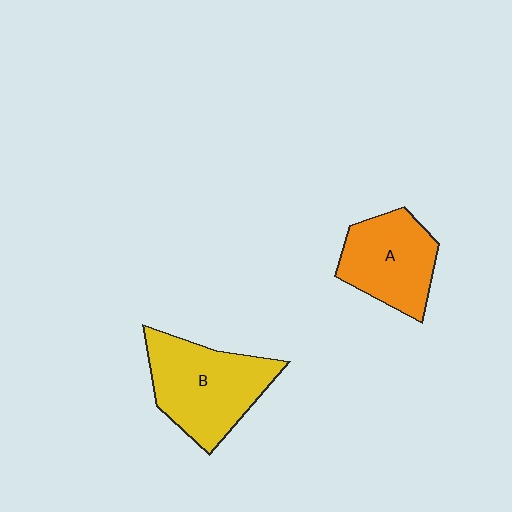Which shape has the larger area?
Shape B (yellow).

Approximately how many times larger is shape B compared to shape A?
Approximately 1.3 times.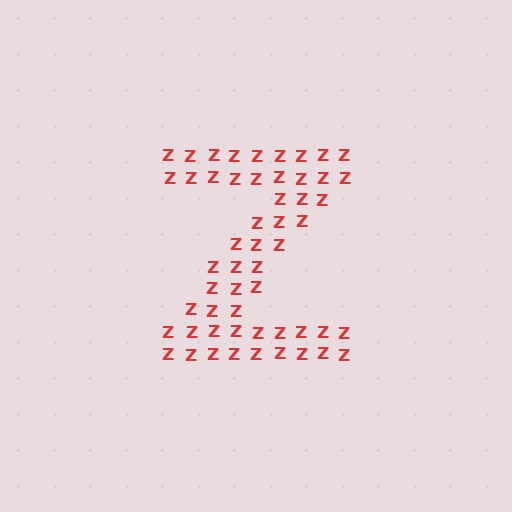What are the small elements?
The small elements are letter Z's.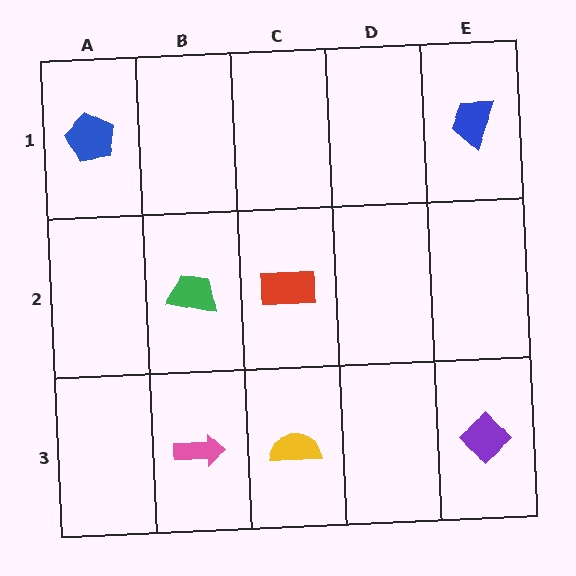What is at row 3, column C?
A yellow semicircle.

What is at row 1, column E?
A blue trapezoid.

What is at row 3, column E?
A purple diamond.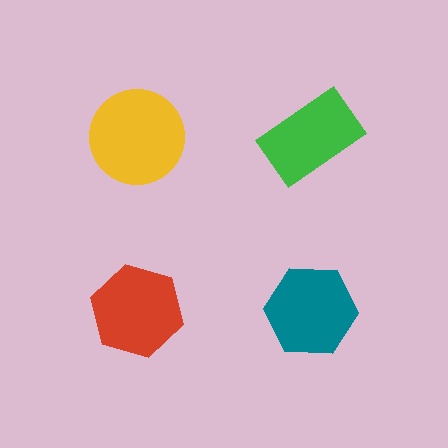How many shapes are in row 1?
2 shapes.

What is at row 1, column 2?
A green rectangle.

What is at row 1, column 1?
A yellow circle.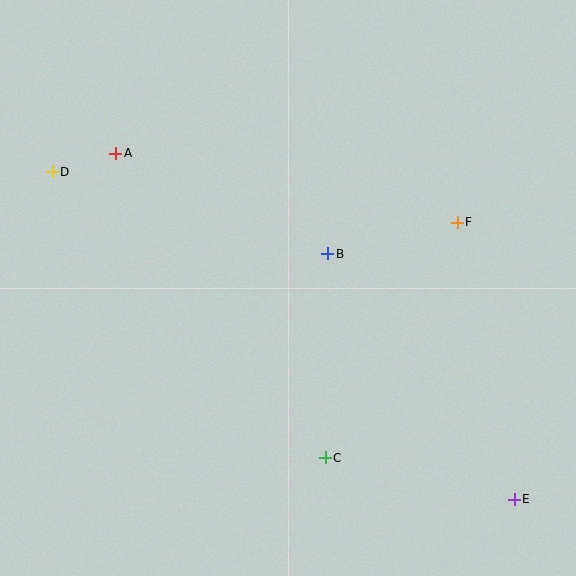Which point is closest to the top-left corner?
Point D is closest to the top-left corner.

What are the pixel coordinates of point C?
Point C is at (325, 458).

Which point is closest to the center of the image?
Point B at (328, 254) is closest to the center.